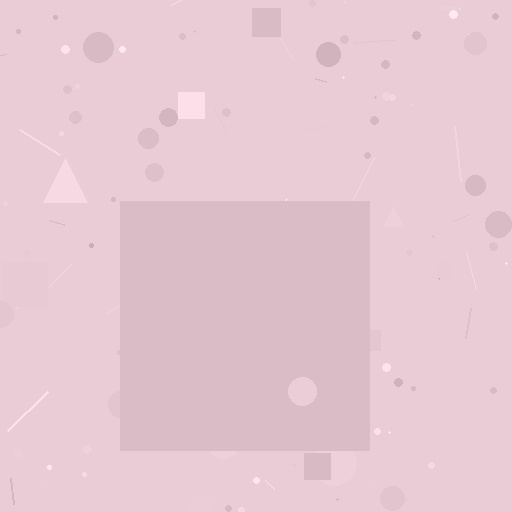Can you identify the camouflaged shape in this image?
The camouflaged shape is a square.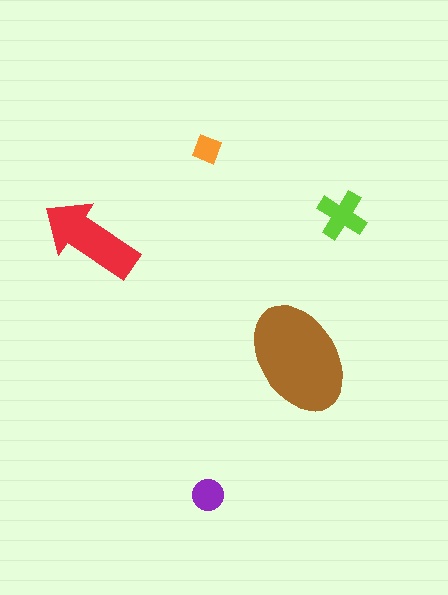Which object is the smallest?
The orange diamond.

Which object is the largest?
The brown ellipse.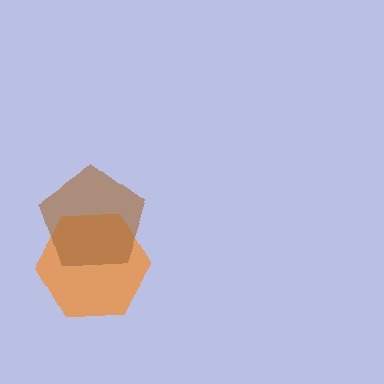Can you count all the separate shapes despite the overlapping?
Yes, there are 2 separate shapes.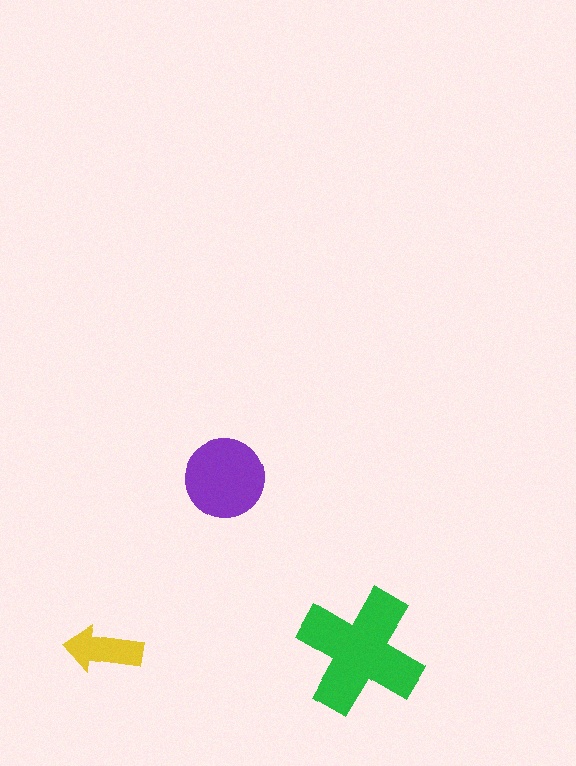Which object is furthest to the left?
The yellow arrow is leftmost.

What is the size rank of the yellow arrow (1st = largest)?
3rd.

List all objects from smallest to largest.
The yellow arrow, the purple circle, the green cross.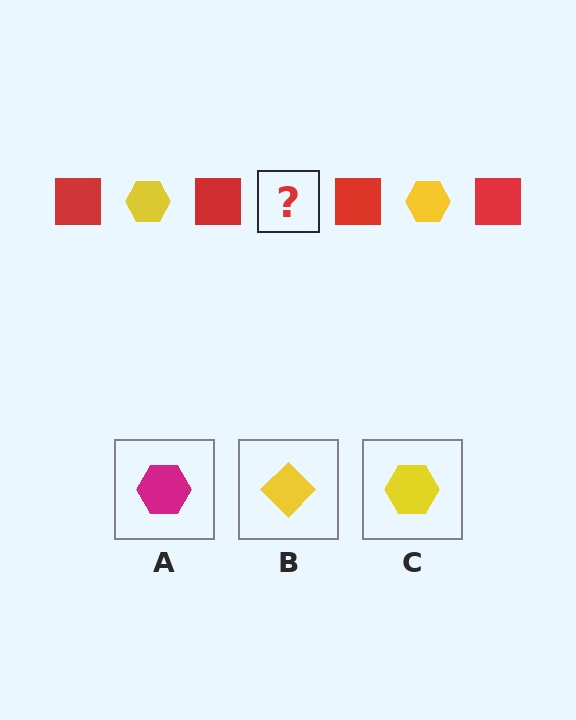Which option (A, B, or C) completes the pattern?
C.